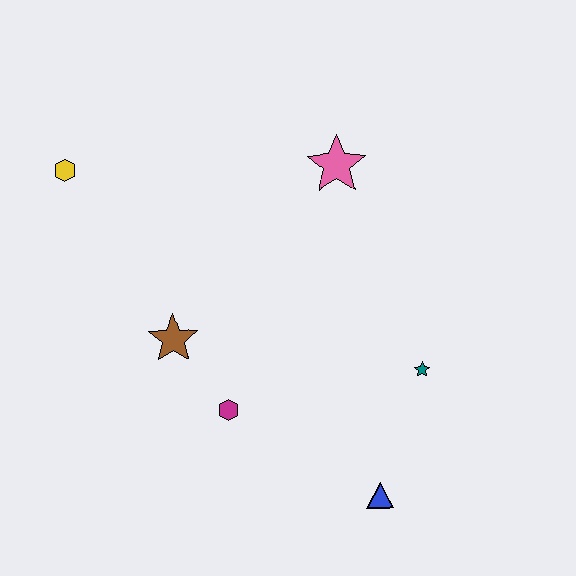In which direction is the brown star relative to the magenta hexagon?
The brown star is above the magenta hexagon.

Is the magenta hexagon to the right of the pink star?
No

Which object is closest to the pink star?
The teal star is closest to the pink star.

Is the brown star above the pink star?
No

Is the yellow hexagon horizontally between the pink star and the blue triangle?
No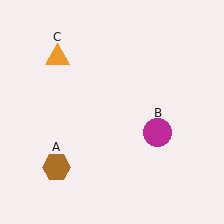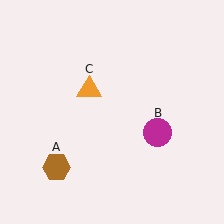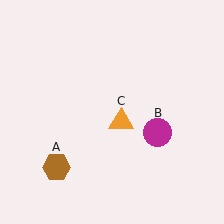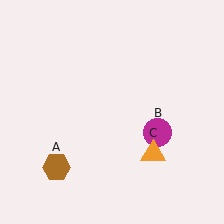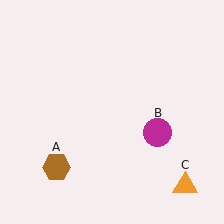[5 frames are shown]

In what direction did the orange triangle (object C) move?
The orange triangle (object C) moved down and to the right.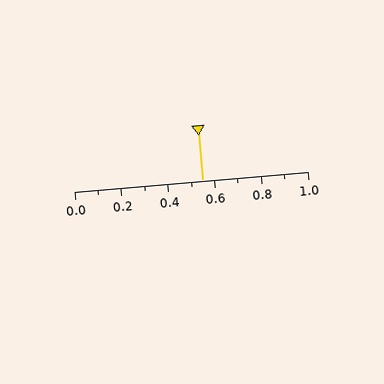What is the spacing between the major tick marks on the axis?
The major ticks are spaced 0.2 apart.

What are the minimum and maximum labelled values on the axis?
The axis runs from 0.0 to 1.0.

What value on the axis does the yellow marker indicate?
The marker indicates approximately 0.55.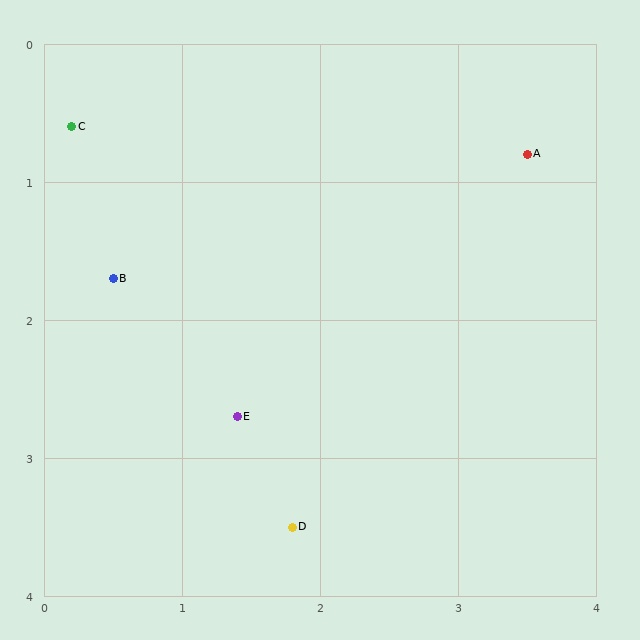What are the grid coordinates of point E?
Point E is at approximately (1.4, 2.7).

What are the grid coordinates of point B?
Point B is at approximately (0.5, 1.7).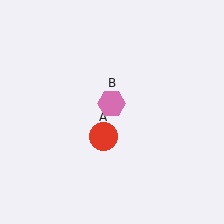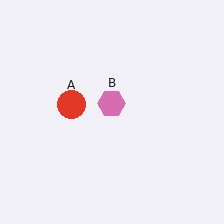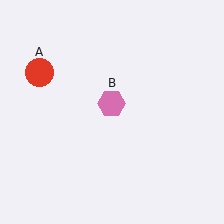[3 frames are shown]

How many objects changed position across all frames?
1 object changed position: red circle (object A).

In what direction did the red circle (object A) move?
The red circle (object A) moved up and to the left.